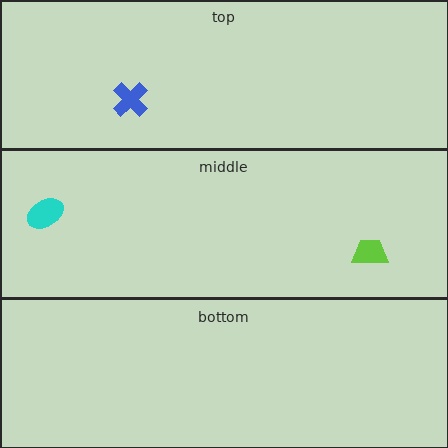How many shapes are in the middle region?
2.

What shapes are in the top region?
The blue cross.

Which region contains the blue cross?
The top region.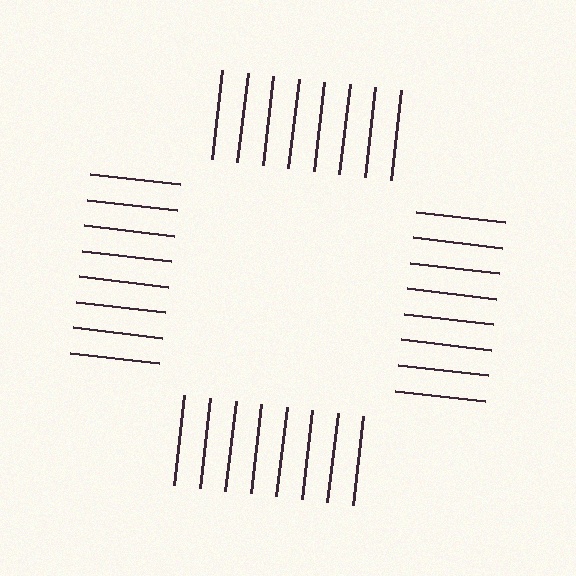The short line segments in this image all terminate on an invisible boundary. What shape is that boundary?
An illusory square — the line segments terminate on its edges but no continuous stroke is drawn.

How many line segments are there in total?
32 — 8 along each of the 4 edges.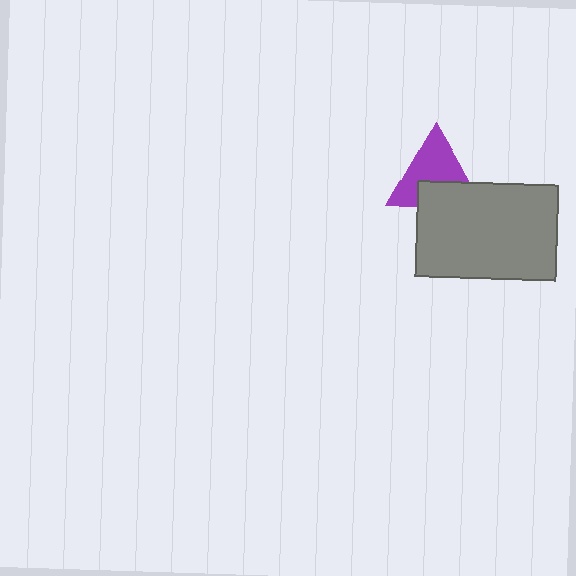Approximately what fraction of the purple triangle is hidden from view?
Roughly 39% of the purple triangle is hidden behind the gray rectangle.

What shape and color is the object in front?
The object in front is a gray rectangle.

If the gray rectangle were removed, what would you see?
You would see the complete purple triangle.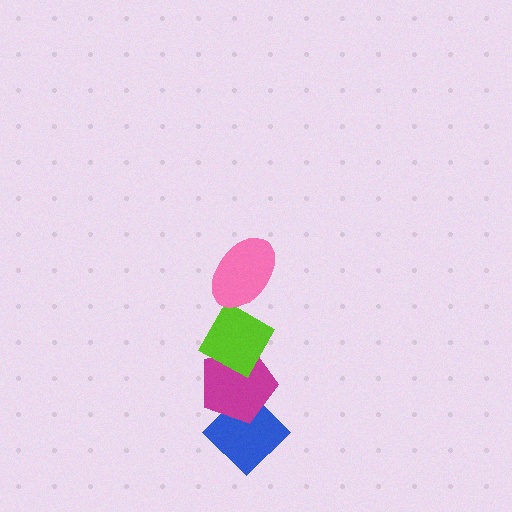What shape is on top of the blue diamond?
The magenta pentagon is on top of the blue diamond.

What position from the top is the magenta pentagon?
The magenta pentagon is 3rd from the top.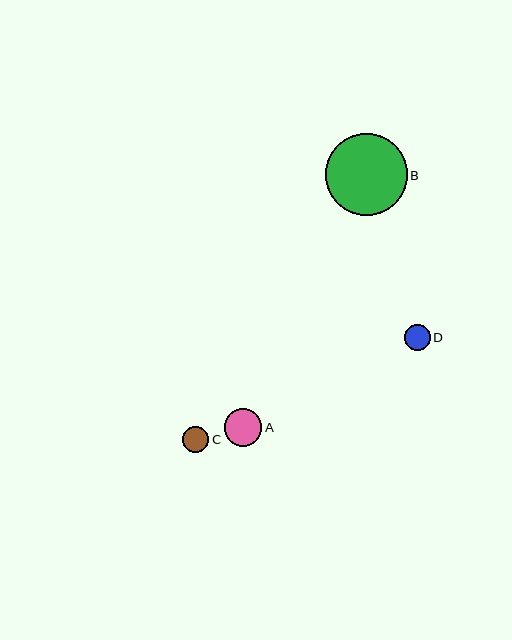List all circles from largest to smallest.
From largest to smallest: B, A, C, D.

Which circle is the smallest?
Circle D is the smallest with a size of approximately 26 pixels.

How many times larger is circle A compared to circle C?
Circle A is approximately 1.4 times the size of circle C.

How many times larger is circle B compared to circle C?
Circle B is approximately 3.1 times the size of circle C.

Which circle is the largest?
Circle B is the largest with a size of approximately 82 pixels.